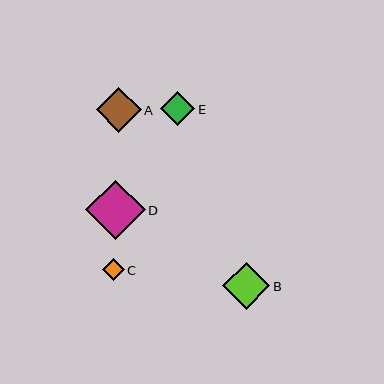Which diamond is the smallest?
Diamond C is the smallest with a size of approximately 22 pixels.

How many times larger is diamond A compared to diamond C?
Diamond A is approximately 2.0 times the size of diamond C.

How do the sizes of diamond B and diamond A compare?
Diamond B and diamond A are approximately the same size.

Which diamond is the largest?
Diamond D is the largest with a size of approximately 59 pixels.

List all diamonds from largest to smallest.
From largest to smallest: D, B, A, E, C.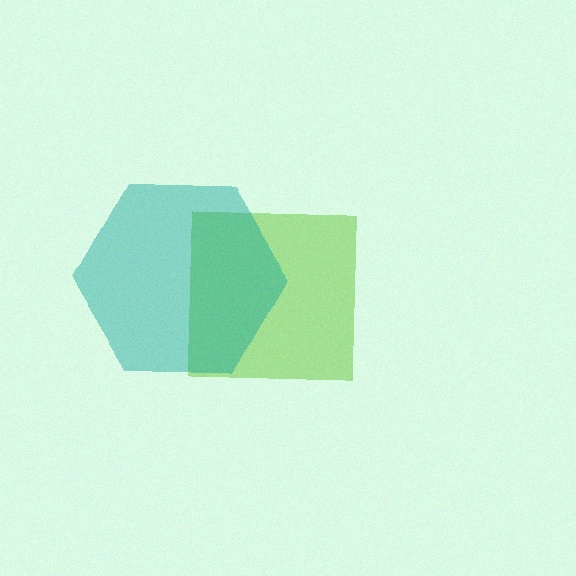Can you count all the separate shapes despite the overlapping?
Yes, there are 2 separate shapes.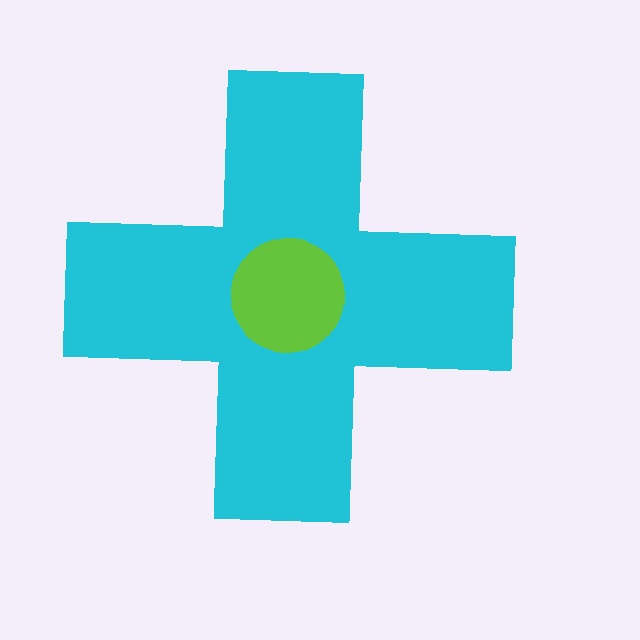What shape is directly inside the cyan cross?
The lime circle.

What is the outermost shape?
The cyan cross.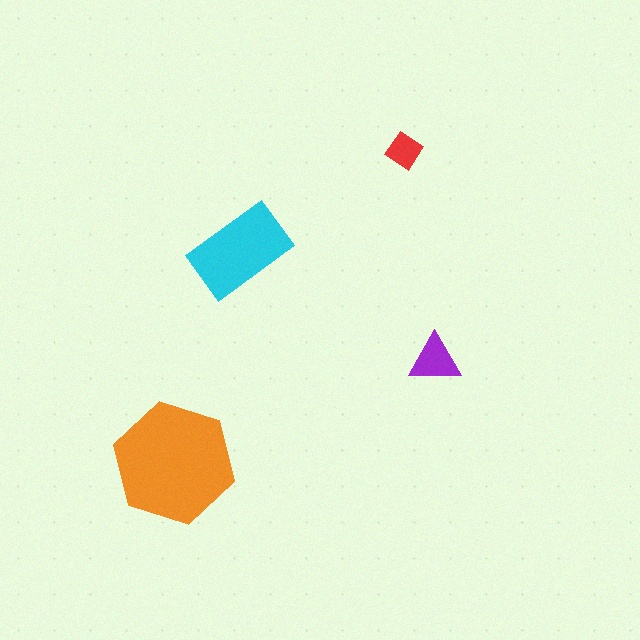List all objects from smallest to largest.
The red diamond, the purple triangle, the cyan rectangle, the orange hexagon.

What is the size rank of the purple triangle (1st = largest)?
3rd.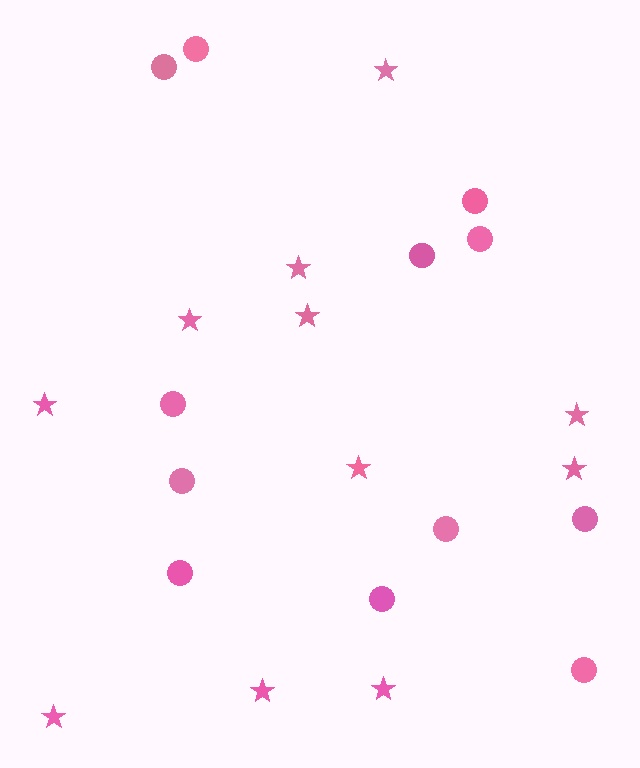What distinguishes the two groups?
There are 2 groups: one group of circles (12) and one group of stars (11).